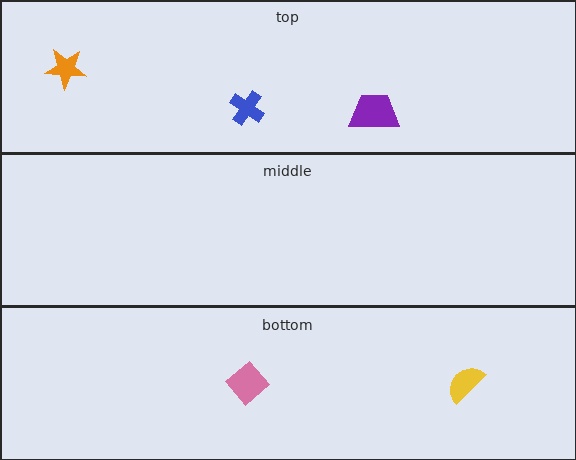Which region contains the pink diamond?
The bottom region.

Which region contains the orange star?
The top region.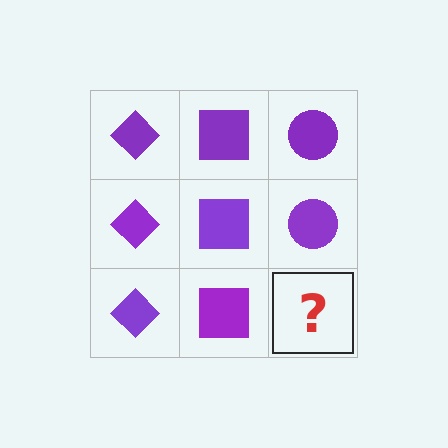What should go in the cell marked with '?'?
The missing cell should contain a purple circle.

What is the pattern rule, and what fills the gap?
The rule is that each column has a consistent shape. The gap should be filled with a purple circle.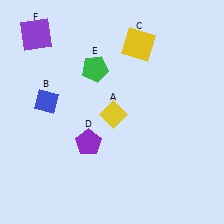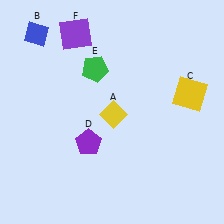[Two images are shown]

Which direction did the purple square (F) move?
The purple square (F) moved right.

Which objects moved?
The objects that moved are: the blue diamond (B), the yellow square (C), the purple square (F).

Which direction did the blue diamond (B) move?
The blue diamond (B) moved up.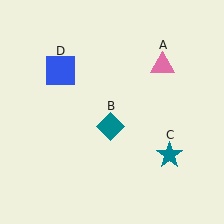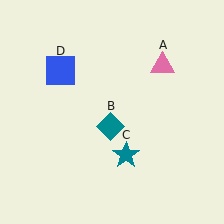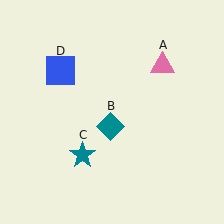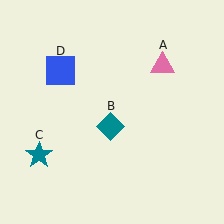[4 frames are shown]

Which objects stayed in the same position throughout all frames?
Pink triangle (object A) and teal diamond (object B) and blue square (object D) remained stationary.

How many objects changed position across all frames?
1 object changed position: teal star (object C).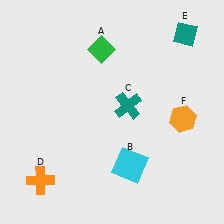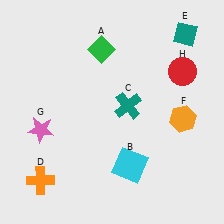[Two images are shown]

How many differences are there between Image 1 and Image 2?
There are 2 differences between the two images.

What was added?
A pink star (G), a red circle (H) were added in Image 2.